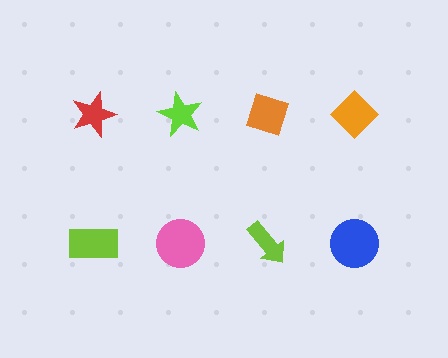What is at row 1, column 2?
A lime star.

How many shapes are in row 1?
4 shapes.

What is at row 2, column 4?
A blue circle.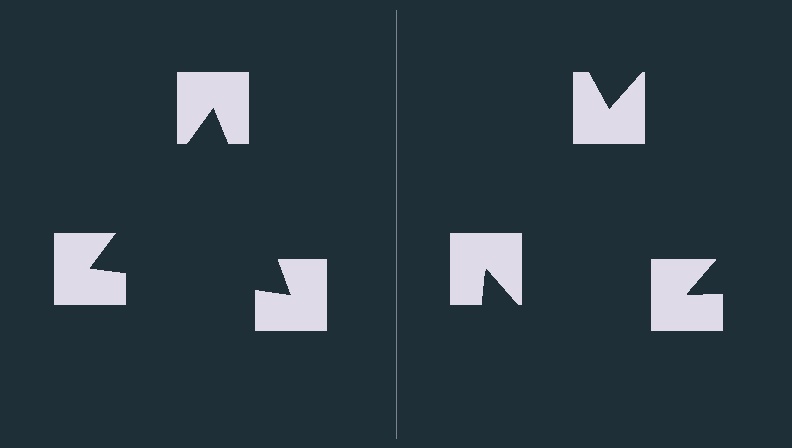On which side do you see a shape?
An illusory triangle appears on the left side. On the right side the wedge cuts are rotated, so no coherent shape forms.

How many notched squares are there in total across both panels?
6 — 3 on each side.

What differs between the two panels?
The notched squares are positioned identically on both sides; only the wedge orientations differ. On the left they align to a triangle; on the right they are misaligned.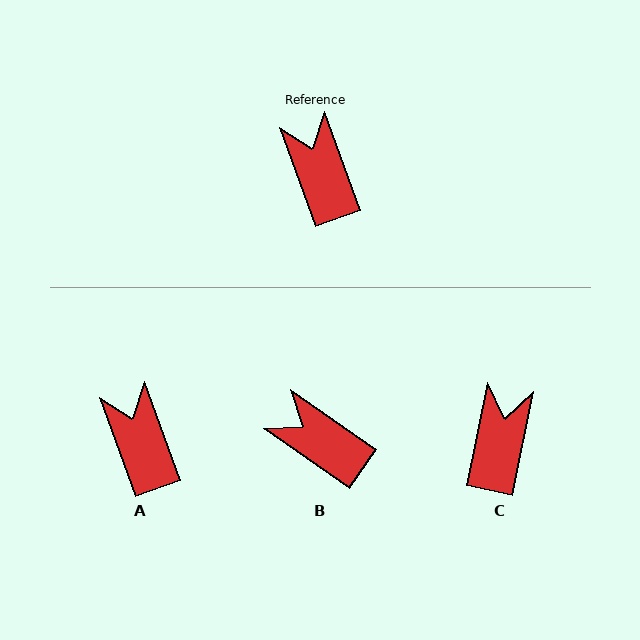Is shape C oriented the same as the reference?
No, it is off by about 32 degrees.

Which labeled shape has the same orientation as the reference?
A.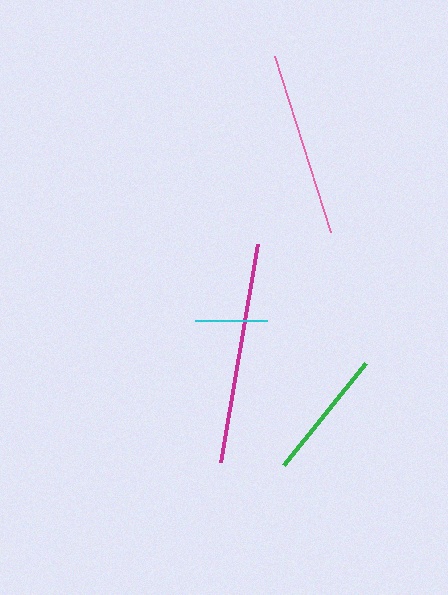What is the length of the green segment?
The green segment is approximately 131 pixels long.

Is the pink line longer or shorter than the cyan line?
The pink line is longer than the cyan line.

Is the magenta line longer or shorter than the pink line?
The magenta line is longer than the pink line.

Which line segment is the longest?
The magenta line is the longest at approximately 221 pixels.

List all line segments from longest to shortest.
From longest to shortest: magenta, pink, green, cyan.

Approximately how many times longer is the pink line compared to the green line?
The pink line is approximately 1.4 times the length of the green line.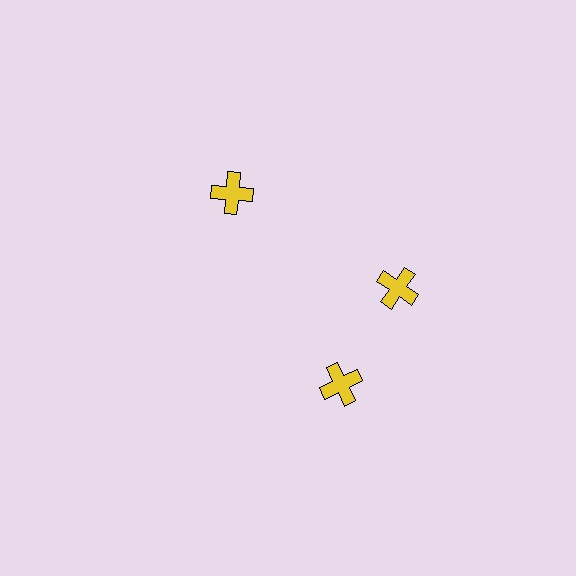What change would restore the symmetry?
The symmetry would be restored by rotating it back into even spacing with its neighbors so that all 3 crosses sit at equal angles and equal distance from the center.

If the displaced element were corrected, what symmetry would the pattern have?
It would have 3-fold rotational symmetry — the pattern would map onto itself every 120 degrees.